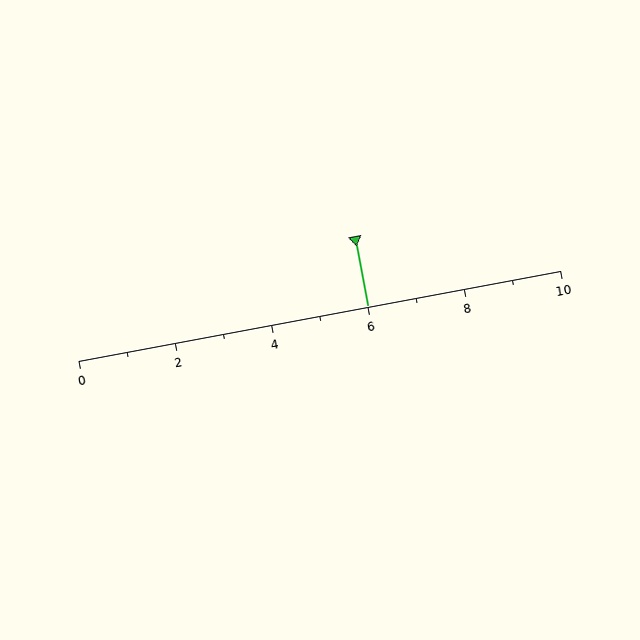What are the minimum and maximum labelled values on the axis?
The axis runs from 0 to 10.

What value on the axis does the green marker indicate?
The marker indicates approximately 6.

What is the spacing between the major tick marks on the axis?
The major ticks are spaced 2 apart.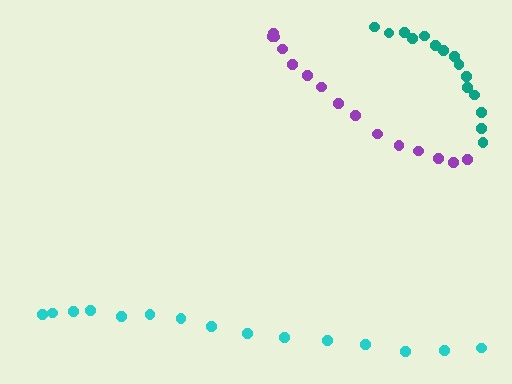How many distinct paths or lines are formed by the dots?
There are 3 distinct paths.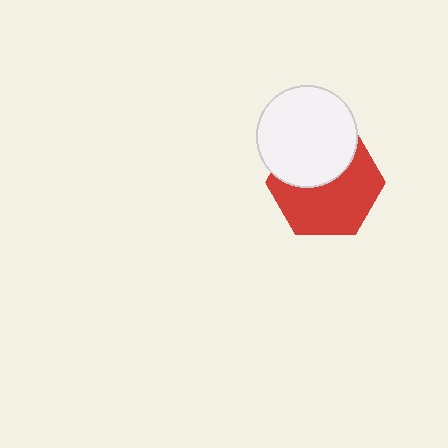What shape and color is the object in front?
The object in front is a white circle.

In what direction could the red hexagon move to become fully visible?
The red hexagon could move down. That would shift it out from behind the white circle entirely.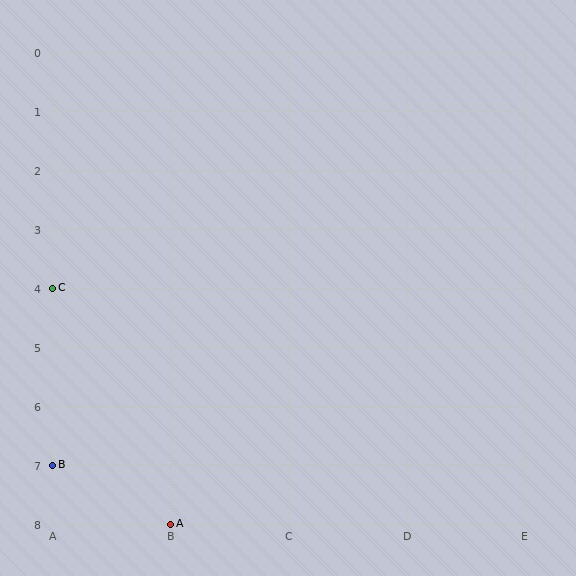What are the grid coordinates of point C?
Point C is at grid coordinates (A, 4).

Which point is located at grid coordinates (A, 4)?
Point C is at (A, 4).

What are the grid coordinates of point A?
Point A is at grid coordinates (B, 8).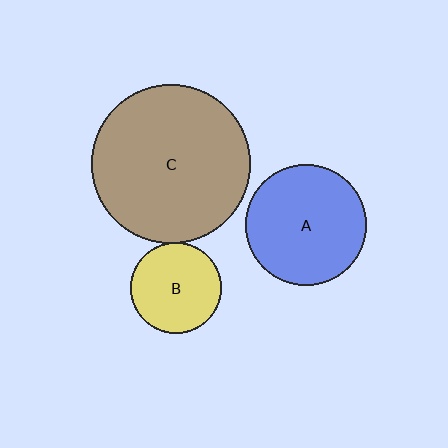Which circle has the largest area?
Circle C (brown).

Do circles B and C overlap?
Yes.